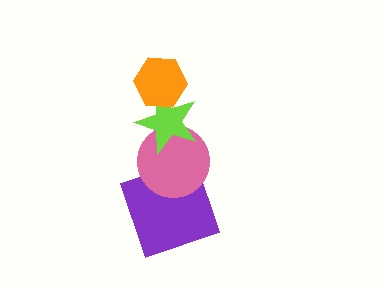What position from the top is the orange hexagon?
The orange hexagon is 1st from the top.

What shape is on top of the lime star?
The orange hexagon is on top of the lime star.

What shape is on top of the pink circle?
The lime star is on top of the pink circle.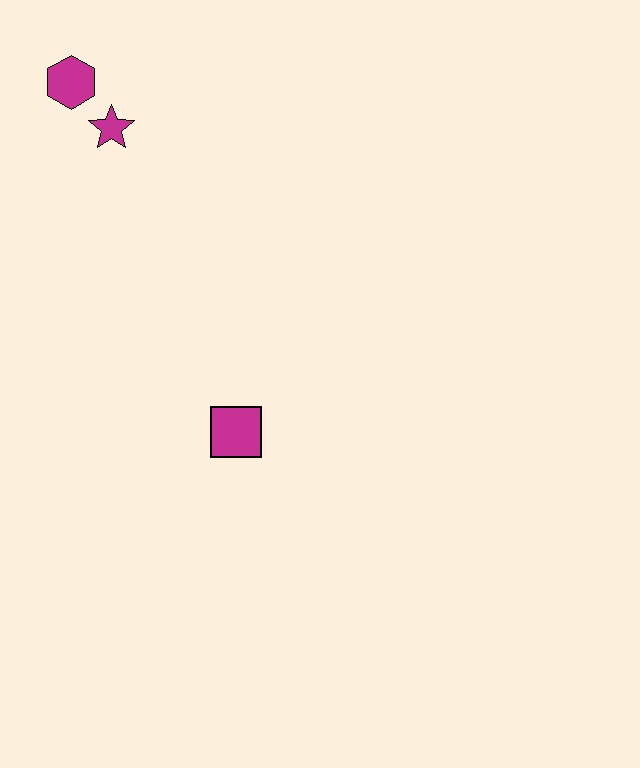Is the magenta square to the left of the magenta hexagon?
No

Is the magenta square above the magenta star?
No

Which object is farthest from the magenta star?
The magenta square is farthest from the magenta star.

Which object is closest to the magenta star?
The magenta hexagon is closest to the magenta star.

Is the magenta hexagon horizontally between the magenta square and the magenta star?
No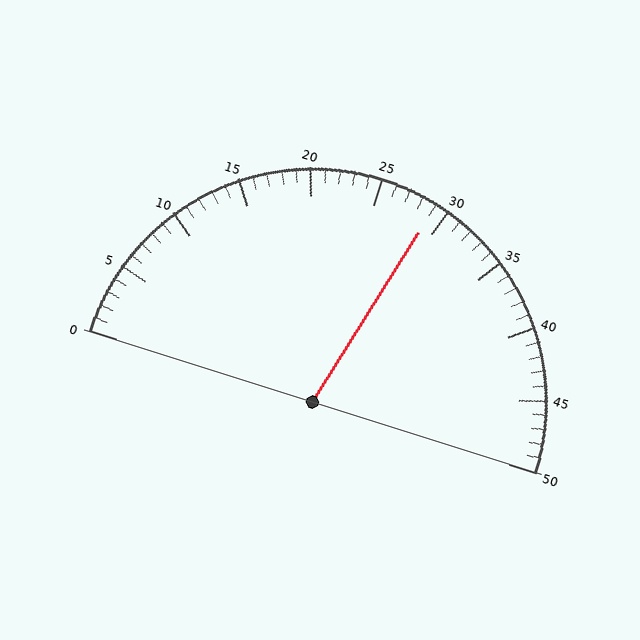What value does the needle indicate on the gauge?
The needle indicates approximately 29.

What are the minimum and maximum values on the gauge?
The gauge ranges from 0 to 50.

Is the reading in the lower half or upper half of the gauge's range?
The reading is in the upper half of the range (0 to 50).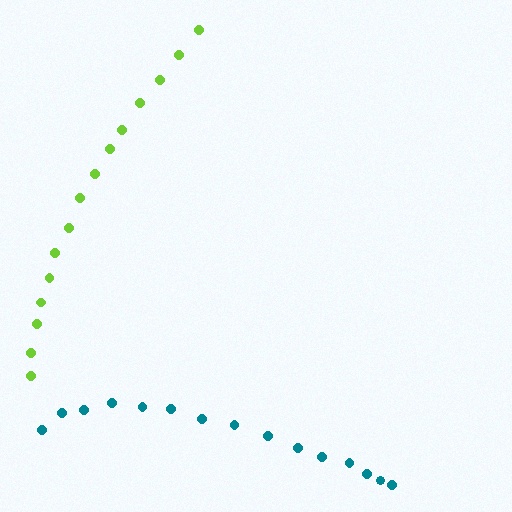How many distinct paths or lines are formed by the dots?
There are 2 distinct paths.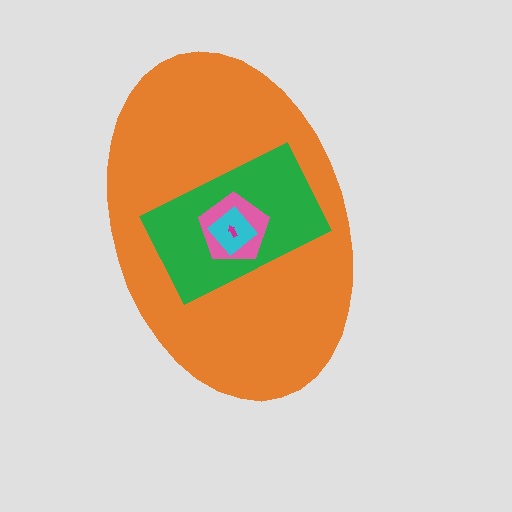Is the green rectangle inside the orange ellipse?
Yes.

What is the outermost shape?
The orange ellipse.